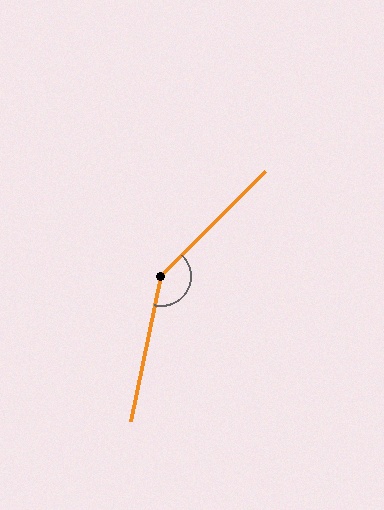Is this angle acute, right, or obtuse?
It is obtuse.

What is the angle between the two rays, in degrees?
Approximately 147 degrees.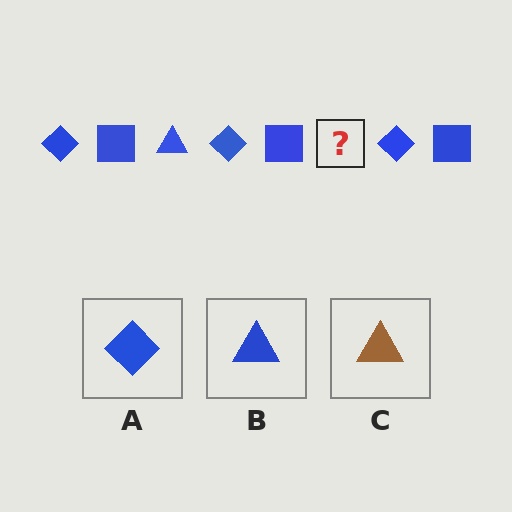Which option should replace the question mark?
Option B.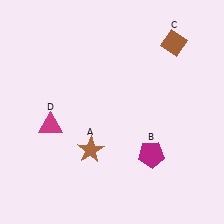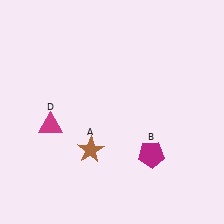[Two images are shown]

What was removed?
The brown diamond (C) was removed in Image 2.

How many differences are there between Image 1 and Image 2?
There is 1 difference between the two images.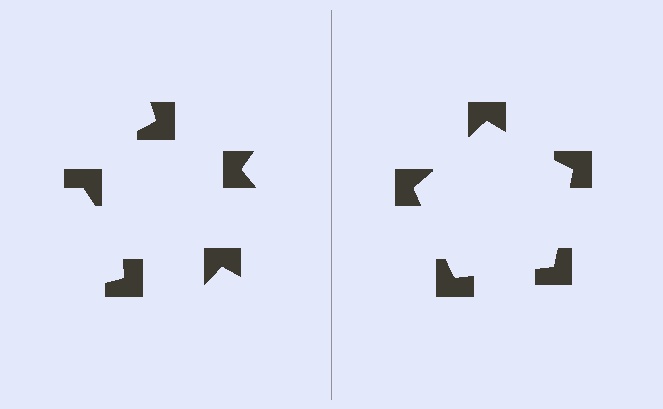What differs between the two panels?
The notched squares are positioned identically on both sides; only the wedge orientations differ. On the right they align to a pentagon; on the left they are misaligned.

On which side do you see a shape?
An illusory pentagon appears on the right side. On the left side the wedge cuts are rotated, so no coherent shape forms.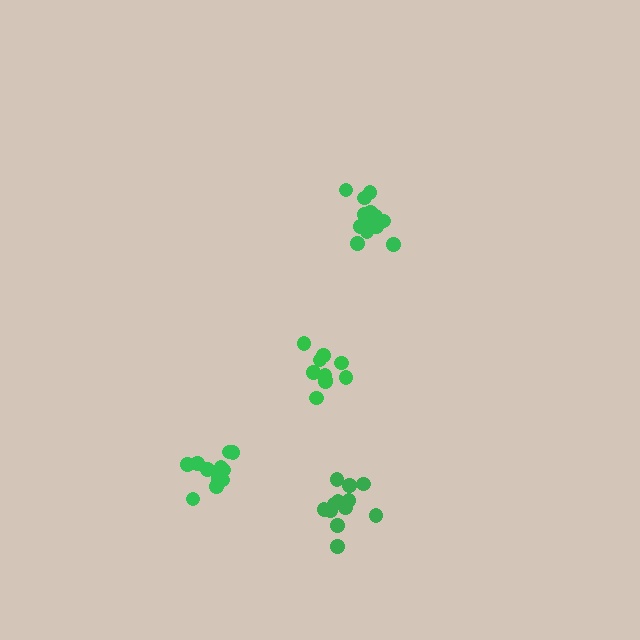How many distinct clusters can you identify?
There are 4 distinct clusters.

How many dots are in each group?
Group 1: 10 dots, Group 2: 13 dots, Group 3: 11 dots, Group 4: 12 dots (46 total).